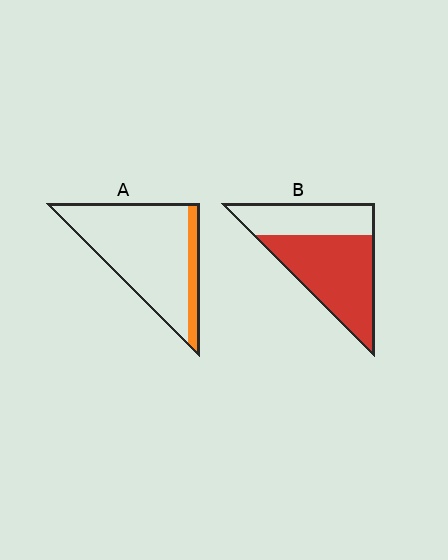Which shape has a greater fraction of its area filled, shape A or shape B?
Shape B.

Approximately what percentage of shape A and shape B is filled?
A is approximately 15% and B is approximately 65%.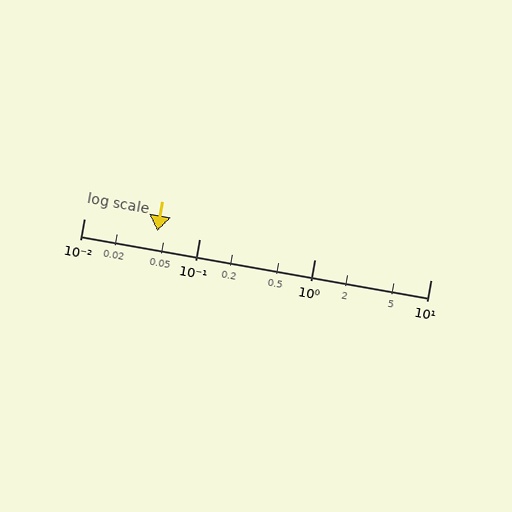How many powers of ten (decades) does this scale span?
The scale spans 3 decades, from 0.01 to 10.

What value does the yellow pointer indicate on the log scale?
The pointer indicates approximately 0.043.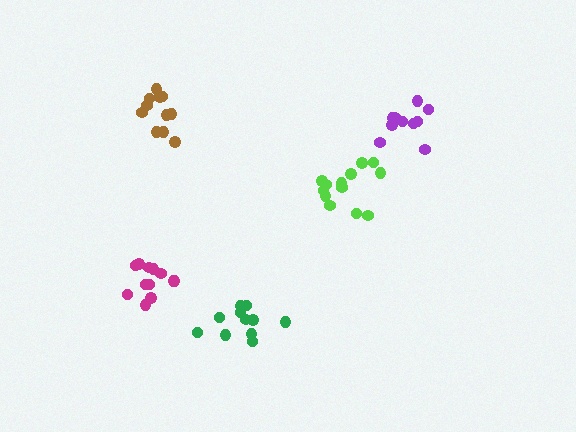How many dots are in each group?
Group 1: 10 dots, Group 2: 12 dots, Group 3: 13 dots, Group 4: 11 dots, Group 5: 11 dots (57 total).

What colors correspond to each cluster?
The clusters are colored: purple, magenta, lime, green, brown.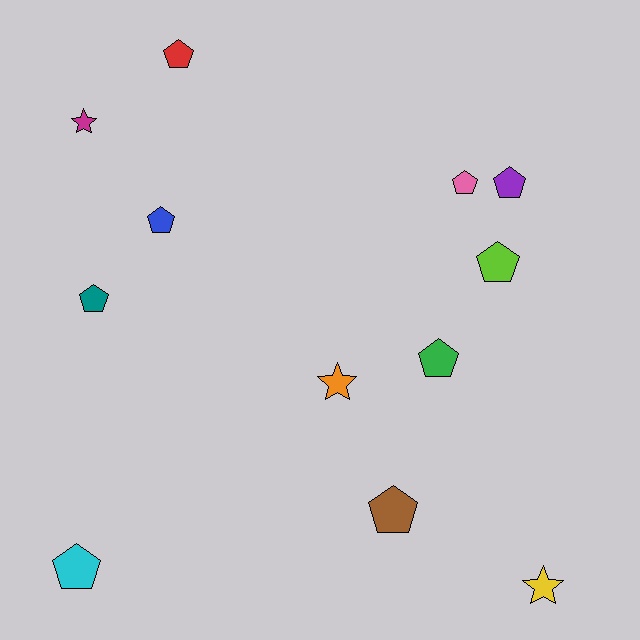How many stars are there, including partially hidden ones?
There are 3 stars.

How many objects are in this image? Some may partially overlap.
There are 12 objects.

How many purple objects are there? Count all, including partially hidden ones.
There is 1 purple object.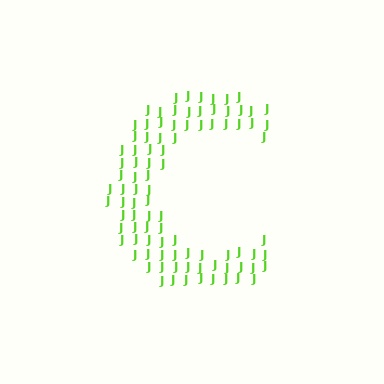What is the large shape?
The large shape is the letter C.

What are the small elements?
The small elements are letter J's.